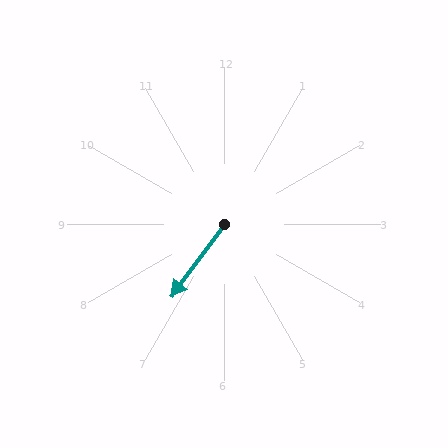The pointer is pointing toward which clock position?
Roughly 7 o'clock.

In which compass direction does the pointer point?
Southwest.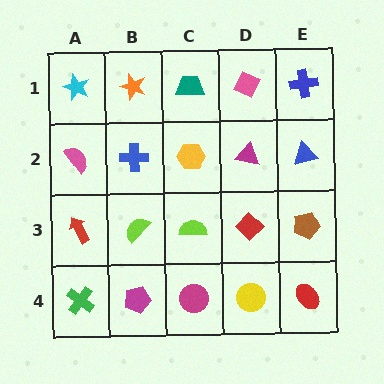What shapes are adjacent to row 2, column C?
A teal trapezoid (row 1, column C), a lime semicircle (row 3, column C), a blue cross (row 2, column B), a magenta triangle (row 2, column D).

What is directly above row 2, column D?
A pink diamond.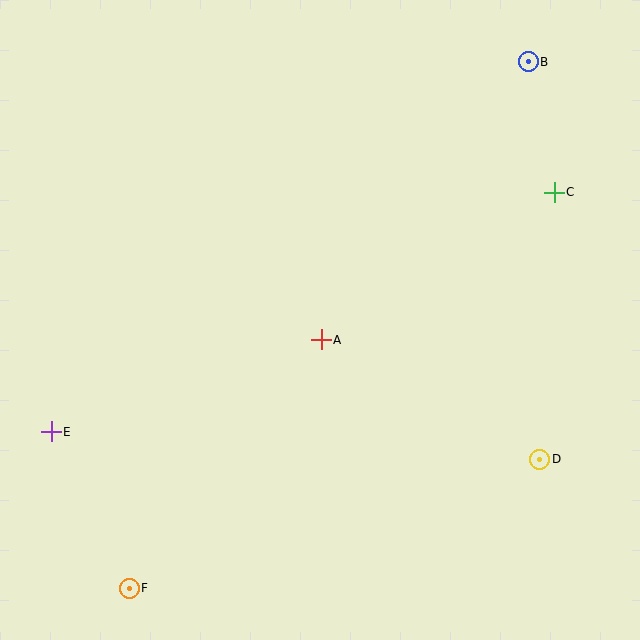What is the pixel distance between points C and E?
The distance between C and E is 557 pixels.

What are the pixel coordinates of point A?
Point A is at (321, 340).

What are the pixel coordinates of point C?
Point C is at (554, 192).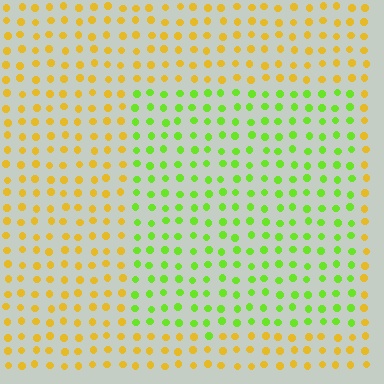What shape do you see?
I see a rectangle.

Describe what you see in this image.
The image is filled with small yellow elements in a uniform arrangement. A rectangle-shaped region is visible where the elements are tinted to a slightly different hue, forming a subtle color boundary.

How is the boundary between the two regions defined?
The boundary is defined purely by a slight shift in hue (about 53 degrees). Spacing, size, and orientation are identical on both sides.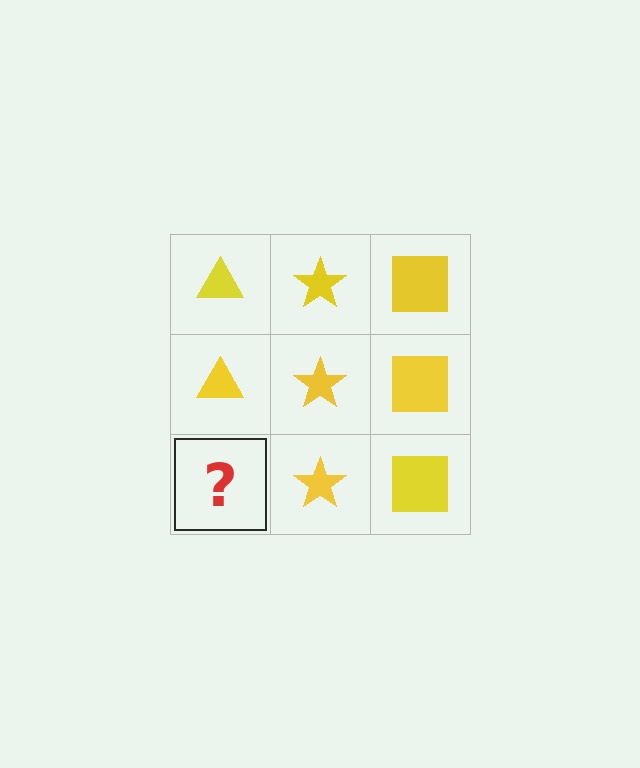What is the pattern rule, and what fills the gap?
The rule is that each column has a consistent shape. The gap should be filled with a yellow triangle.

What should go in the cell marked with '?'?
The missing cell should contain a yellow triangle.